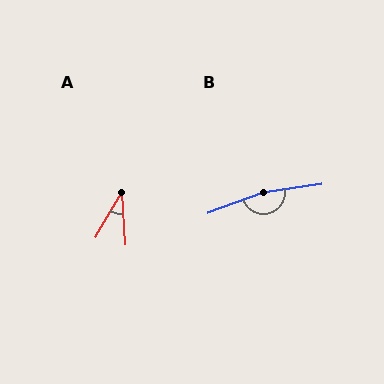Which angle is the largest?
B, at approximately 168 degrees.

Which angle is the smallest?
A, at approximately 34 degrees.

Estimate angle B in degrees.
Approximately 168 degrees.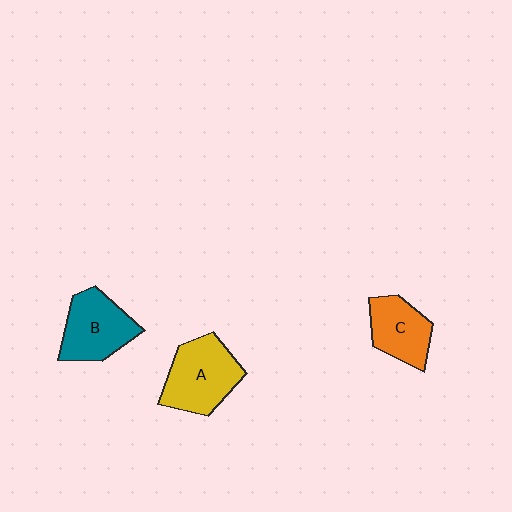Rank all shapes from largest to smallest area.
From largest to smallest: A (yellow), B (teal), C (orange).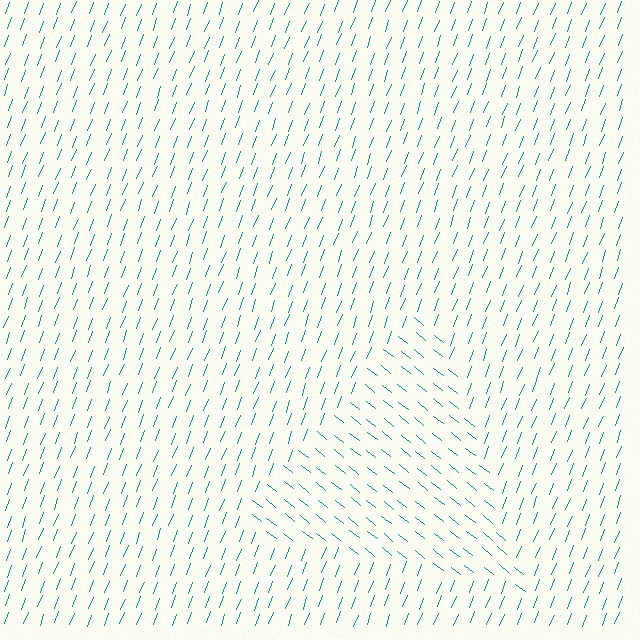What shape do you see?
I see a triangle.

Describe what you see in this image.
The image is filled with small teal line segments. A triangle region in the image has lines oriented differently from the surrounding lines, creating a visible texture boundary.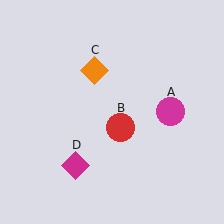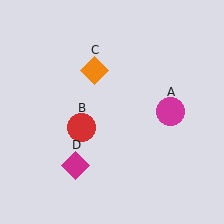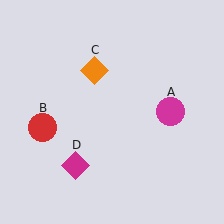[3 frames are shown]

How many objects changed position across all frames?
1 object changed position: red circle (object B).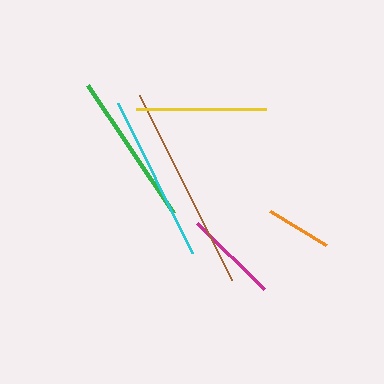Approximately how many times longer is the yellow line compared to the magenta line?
The yellow line is approximately 1.4 times the length of the magenta line.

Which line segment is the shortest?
The orange line is the shortest at approximately 66 pixels.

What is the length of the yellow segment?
The yellow segment is approximately 130 pixels long.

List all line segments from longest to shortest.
From longest to shortest: brown, cyan, green, yellow, magenta, orange.